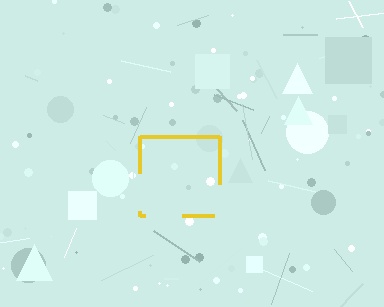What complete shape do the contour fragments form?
The contour fragments form a square.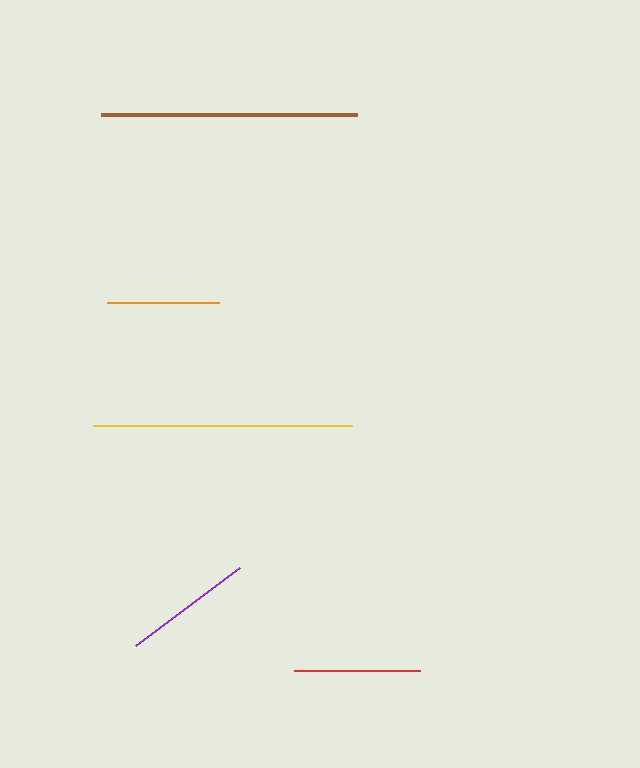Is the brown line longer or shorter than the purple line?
The brown line is longer than the purple line.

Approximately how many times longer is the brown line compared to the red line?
The brown line is approximately 2.0 times the length of the red line.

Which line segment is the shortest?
The orange line is the shortest at approximately 112 pixels.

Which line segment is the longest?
The yellow line is the longest at approximately 259 pixels.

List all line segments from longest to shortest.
From longest to shortest: yellow, brown, purple, red, orange.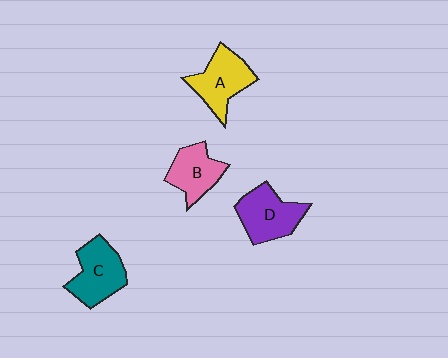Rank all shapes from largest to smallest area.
From largest to smallest: C (teal), D (purple), A (yellow), B (pink).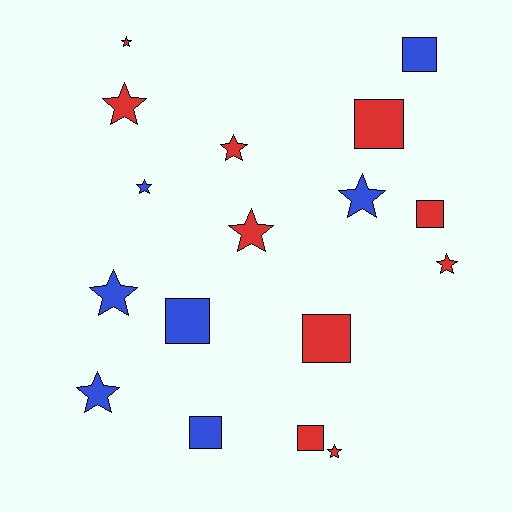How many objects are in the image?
There are 17 objects.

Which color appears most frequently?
Red, with 10 objects.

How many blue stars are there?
There are 4 blue stars.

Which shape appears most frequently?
Star, with 10 objects.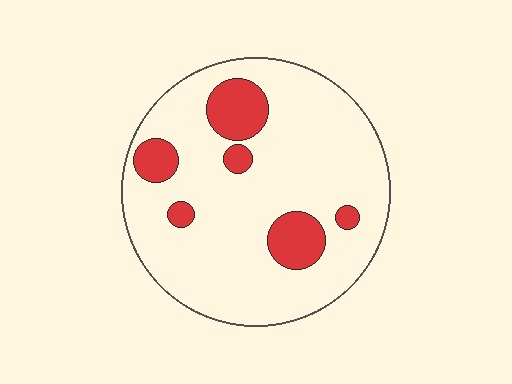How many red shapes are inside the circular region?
6.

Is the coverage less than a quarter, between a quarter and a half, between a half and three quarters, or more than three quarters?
Less than a quarter.